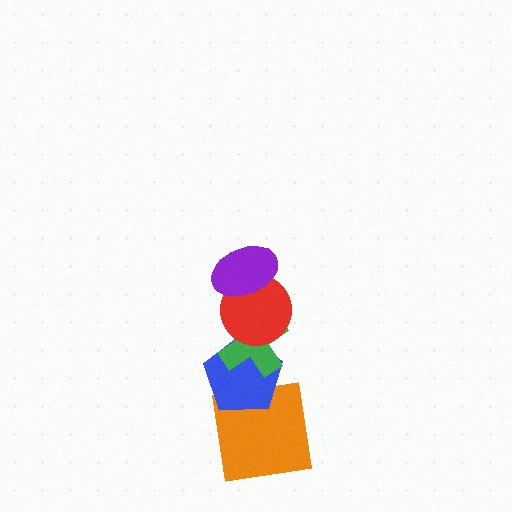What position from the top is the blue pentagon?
The blue pentagon is 4th from the top.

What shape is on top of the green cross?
The red circle is on top of the green cross.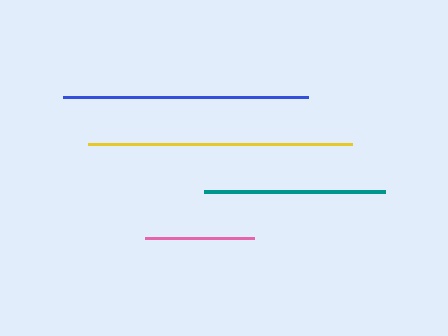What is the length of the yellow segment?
The yellow segment is approximately 264 pixels long.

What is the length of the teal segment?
The teal segment is approximately 181 pixels long.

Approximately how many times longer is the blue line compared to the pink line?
The blue line is approximately 2.3 times the length of the pink line.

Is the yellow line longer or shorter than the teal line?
The yellow line is longer than the teal line.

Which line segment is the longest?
The yellow line is the longest at approximately 264 pixels.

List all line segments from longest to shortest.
From longest to shortest: yellow, blue, teal, pink.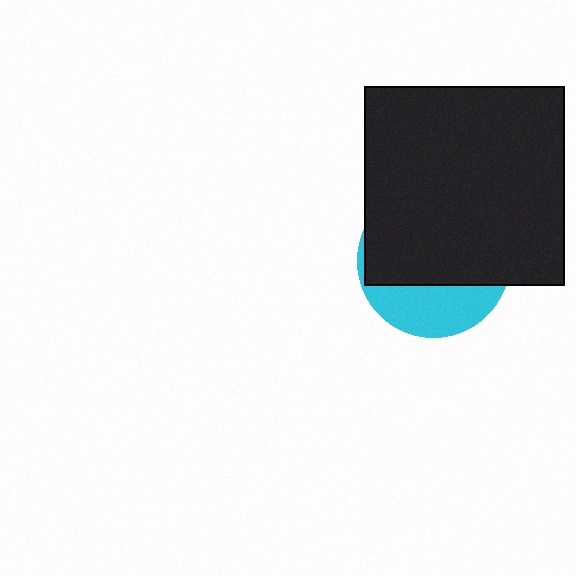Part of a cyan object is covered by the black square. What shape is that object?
It is a circle.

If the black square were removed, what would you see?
You would see the complete cyan circle.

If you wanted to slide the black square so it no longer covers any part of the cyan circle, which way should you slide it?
Slide it up — that is the most direct way to separate the two shapes.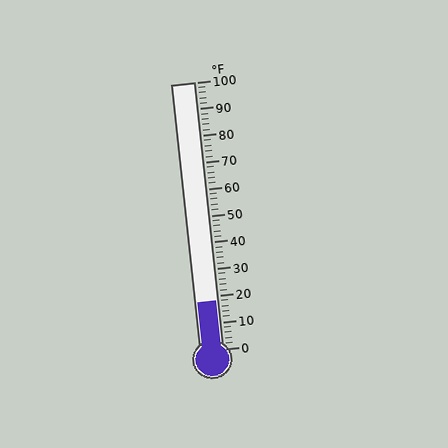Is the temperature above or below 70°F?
The temperature is below 70°F.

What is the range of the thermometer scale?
The thermometer scale ranges from 0°F to 100°F.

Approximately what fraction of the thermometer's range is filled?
The thermometer is filled to approximately 20% of its range.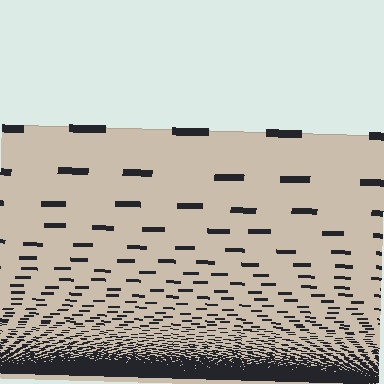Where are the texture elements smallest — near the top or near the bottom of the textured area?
Near the bottom.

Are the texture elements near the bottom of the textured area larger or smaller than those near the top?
Smaller. The gradient is inverted — elements near the bottom are smaller and denser.